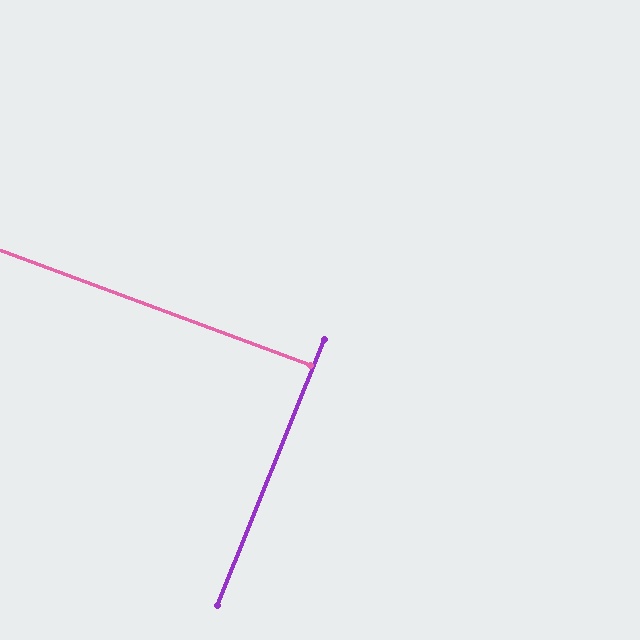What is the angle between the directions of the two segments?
Approximately 88 degrees.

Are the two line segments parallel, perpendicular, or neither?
Perpendicular — they meet at approximately 88°.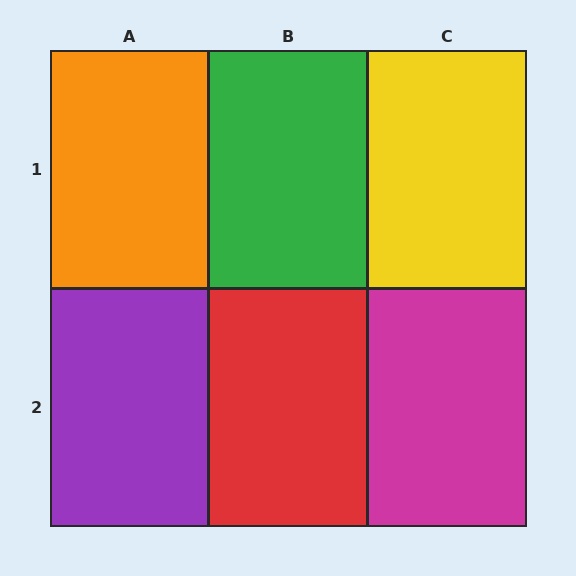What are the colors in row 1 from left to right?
Orange, green, yellow.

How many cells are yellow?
1 cell is yellow.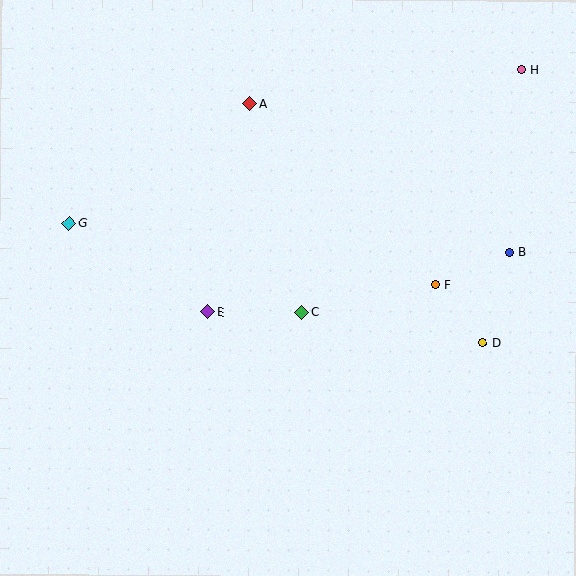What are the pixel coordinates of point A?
Point A is at (250, 104).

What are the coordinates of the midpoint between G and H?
The midpoint between G and H is at (295, 147).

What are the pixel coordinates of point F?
Point F is at (435, 285).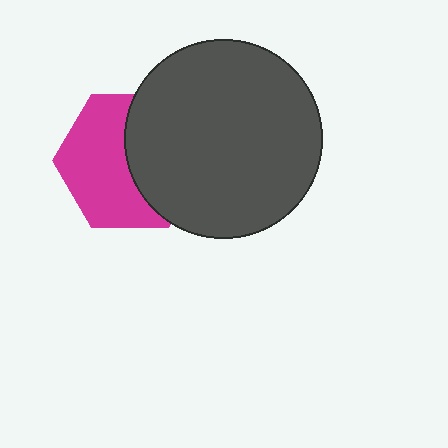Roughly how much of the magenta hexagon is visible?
About half of it is visible (roughly 55%).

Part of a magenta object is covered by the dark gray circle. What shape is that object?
It is a hexagon.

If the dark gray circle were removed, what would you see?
You would see the complete magenta hexagon.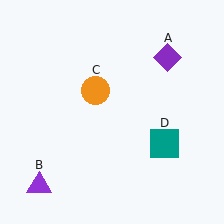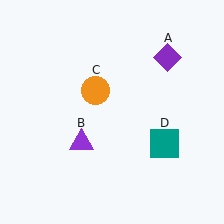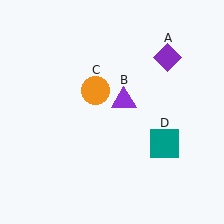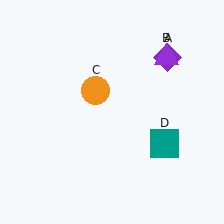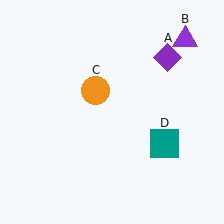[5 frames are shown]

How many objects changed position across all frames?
1 object changed position: purple triangle (object B).